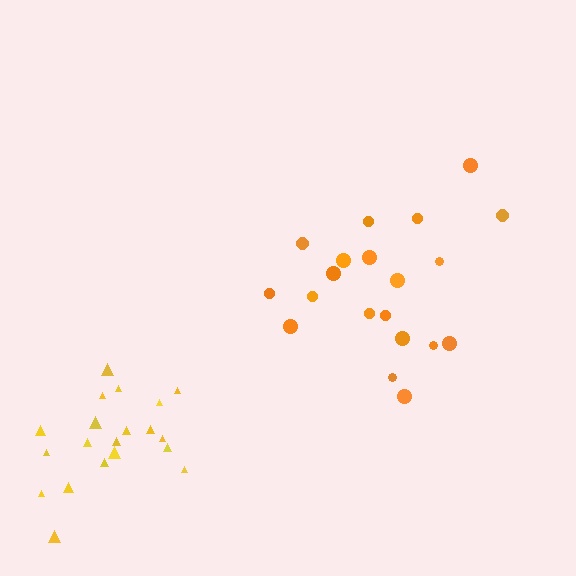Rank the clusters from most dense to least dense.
yellow, orange.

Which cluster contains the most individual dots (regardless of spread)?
Orange (20).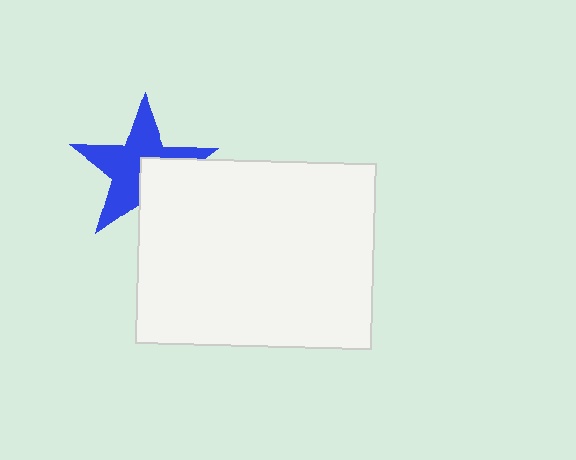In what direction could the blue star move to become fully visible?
The blue star could move toward the upper-left. That would shift it out from behind the white rectangle entirely.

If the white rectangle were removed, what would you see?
You would see the complete blue star.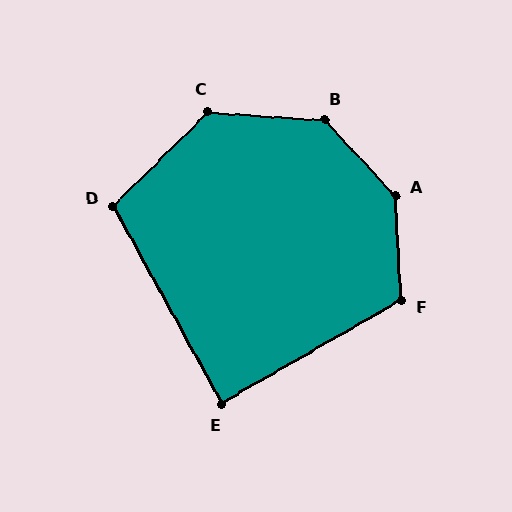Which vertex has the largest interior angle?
A, at approximately 140 degrees.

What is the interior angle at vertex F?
Approximately 117 degrees (obtuse).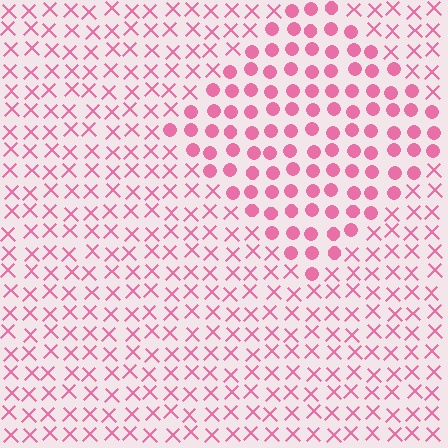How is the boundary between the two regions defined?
The boundary is defined by a change in element shape: circles inside vs. X marks outside. All elements share the same color and spacing.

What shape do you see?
I see a diamond.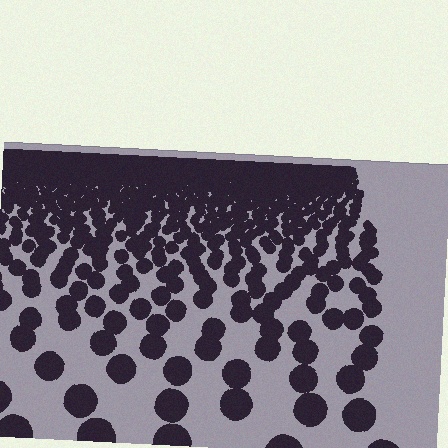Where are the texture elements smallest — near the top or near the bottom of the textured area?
Near the top.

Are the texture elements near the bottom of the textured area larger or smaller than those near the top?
Larger. Near the bottom, elements are closer to the viewer and appear at a bigger on-screen size.